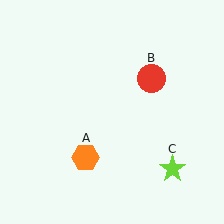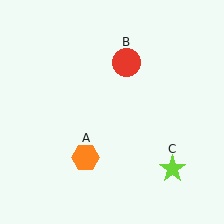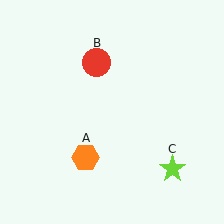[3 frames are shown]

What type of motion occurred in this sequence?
The red circle (object B) rotated counterclockwise around the center of the scene.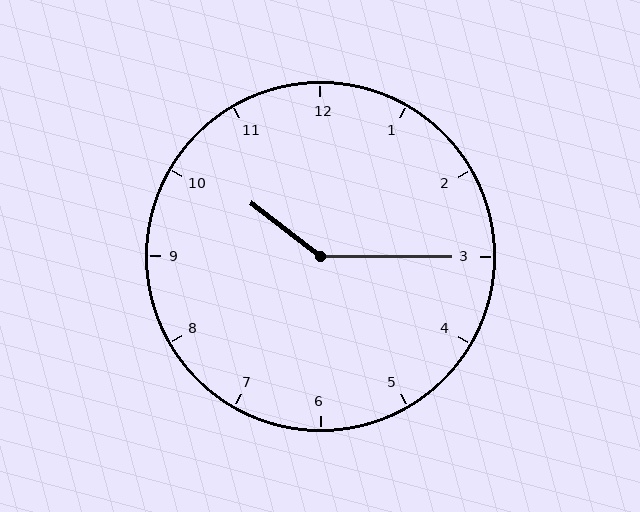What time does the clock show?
10:15.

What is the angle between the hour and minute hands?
Approximately 142 degrees.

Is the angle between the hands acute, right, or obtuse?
It is obtuse.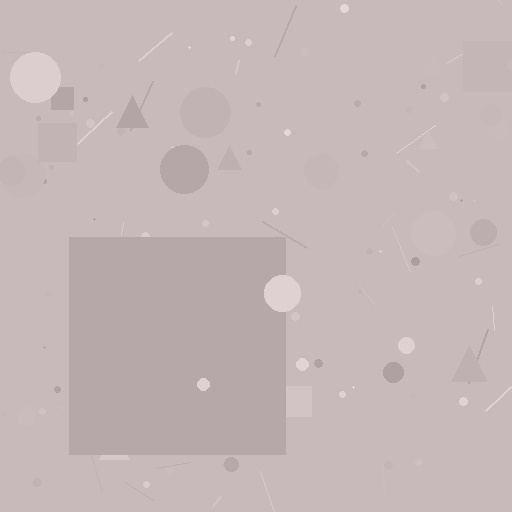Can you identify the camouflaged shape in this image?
The camouflaged shape is a square.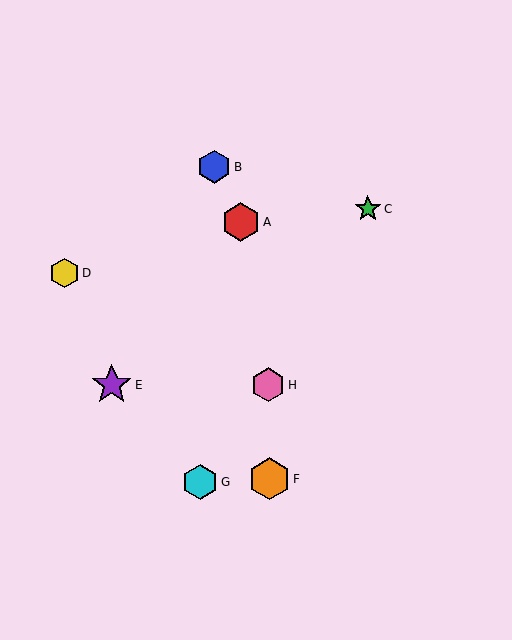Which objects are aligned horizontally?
Objects E, H are aligned horizontally.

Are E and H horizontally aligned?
Yes, both are at y≈385.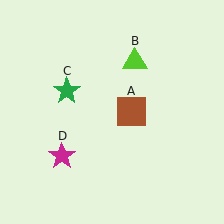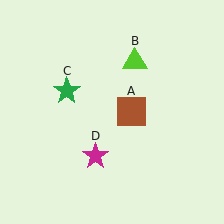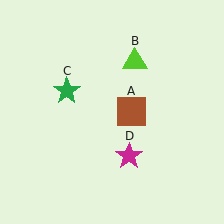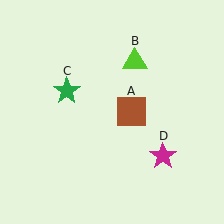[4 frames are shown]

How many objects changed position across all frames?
1 object changed position: magenta star (object D).